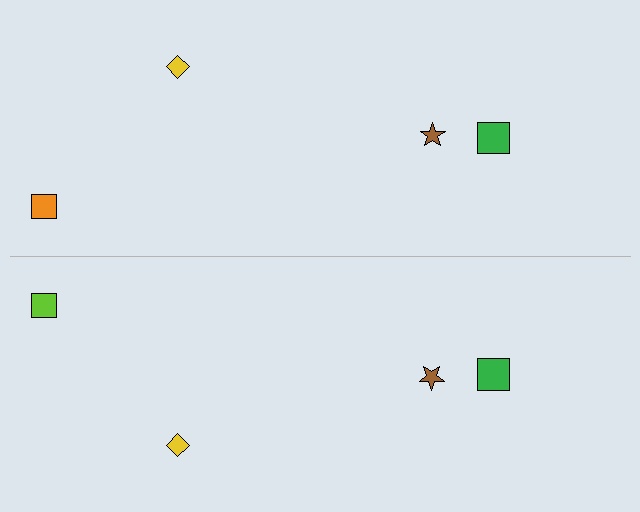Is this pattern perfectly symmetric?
No, the pattern is not perfectly symmetric. The lime square on the bottom side breaks the symmetry — its mirror counterpart is orange.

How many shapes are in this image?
There are 8 shapes in this image.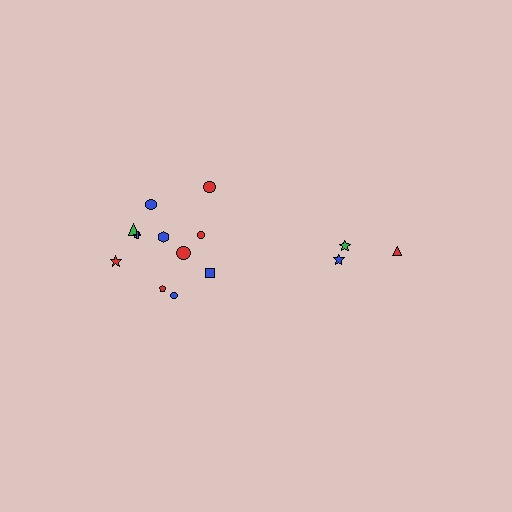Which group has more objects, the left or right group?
The left group.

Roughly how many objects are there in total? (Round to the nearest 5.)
Roughly 15 objects in total.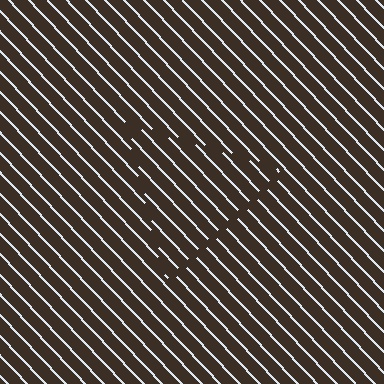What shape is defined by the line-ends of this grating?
An illusory triangle. The interior of the shape contains the same grating, shifted by half a period — the contour is defined by the phase discontinuity where line-ends from the inner and outer gratings abut.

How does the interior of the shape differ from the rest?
The interior of the shape contains the same grating, shifted by half a period — the contour is defined by the phase discontinuity where line-ends from the inner and outer gratings abut.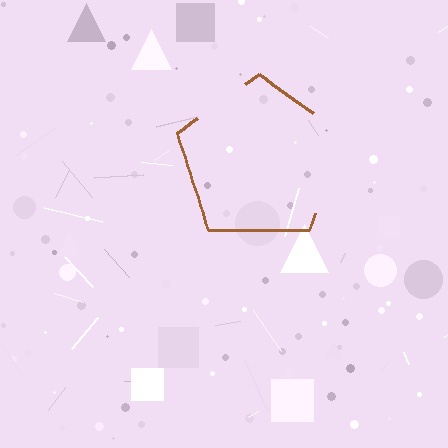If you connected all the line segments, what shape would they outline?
They would outline a pentagon.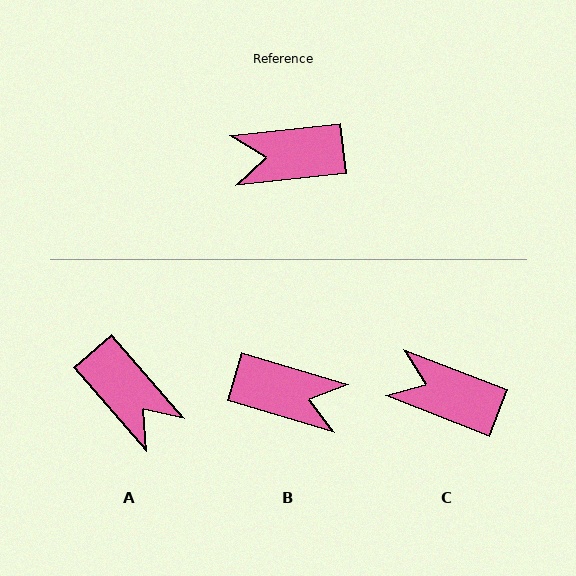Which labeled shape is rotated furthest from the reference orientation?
B, about 157 degrees away.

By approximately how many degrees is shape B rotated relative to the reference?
Approximately 157 degrees counter-clockwise.